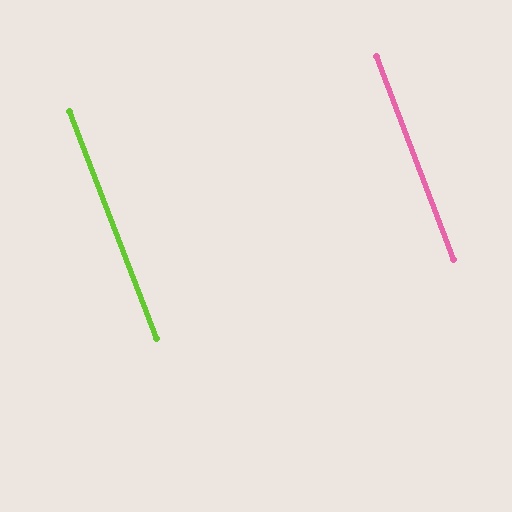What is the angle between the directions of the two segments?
Approximately 0 degrees.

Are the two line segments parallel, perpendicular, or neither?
Parallel — their directions differ by only 0.2°.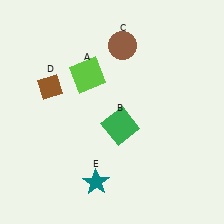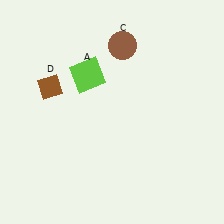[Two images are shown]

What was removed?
The green square (B), the teal star (E) were removed in Image 2.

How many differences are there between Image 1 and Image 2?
There are 2 differences between the two images.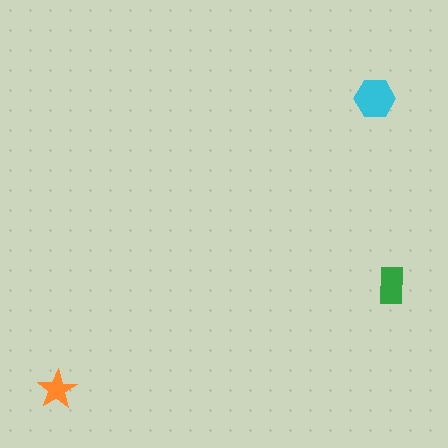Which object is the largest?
The cyan hexagon.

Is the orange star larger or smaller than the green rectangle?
Smaller.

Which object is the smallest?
The orange star.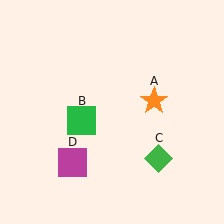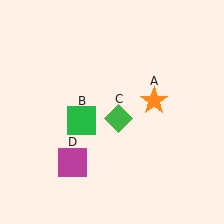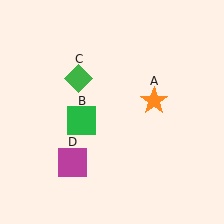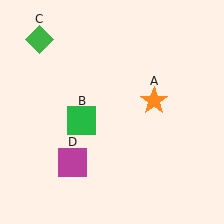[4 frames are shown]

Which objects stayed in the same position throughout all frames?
Orange star (object A) and green square (object B) and magenta square (object D) remained stationary.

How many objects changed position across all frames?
1 object changed position: green diamond (object C).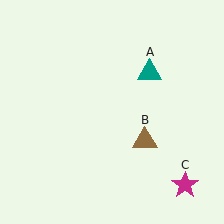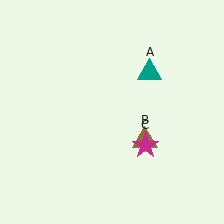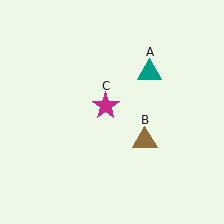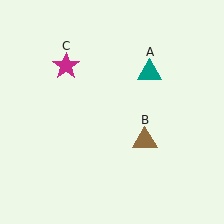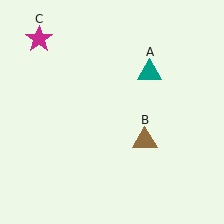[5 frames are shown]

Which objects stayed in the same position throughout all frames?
Teal triangle (object A) and brown triangle (object B) remained stationary.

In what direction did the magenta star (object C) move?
The magenta star (object C) moved up and to the left.